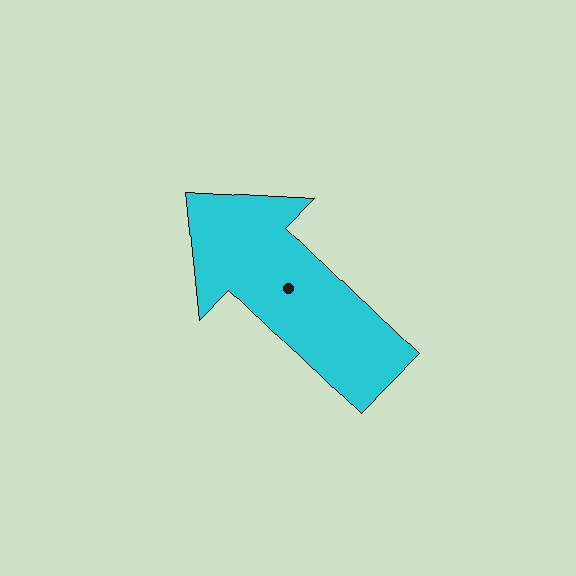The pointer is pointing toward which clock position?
Roughly 10 o'clock.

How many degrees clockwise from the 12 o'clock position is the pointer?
Approximately 314 degrees.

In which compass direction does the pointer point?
Northwest.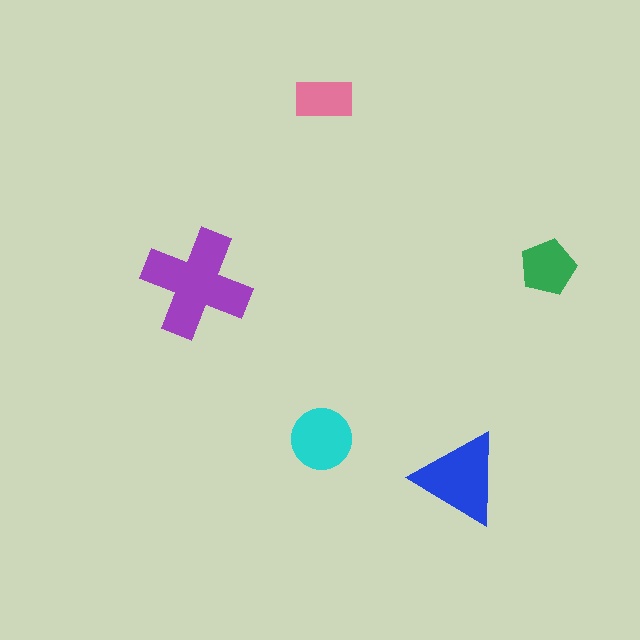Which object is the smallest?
The pink rectangle.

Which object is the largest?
The purple cross.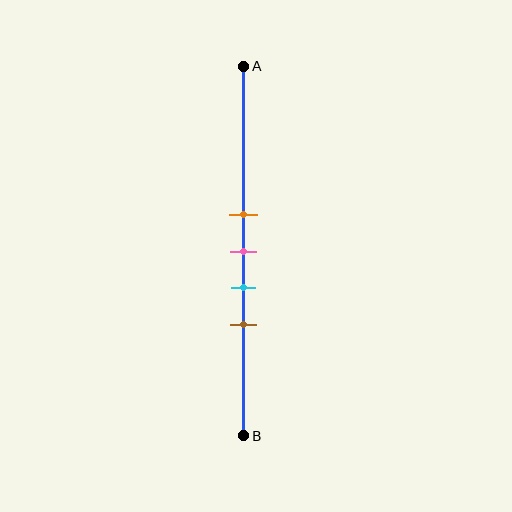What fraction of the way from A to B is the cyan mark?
The cyan mark is approximately 60% (0.6) of the way from A to B.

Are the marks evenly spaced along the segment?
Yes, the marks are approximately evenly spaced.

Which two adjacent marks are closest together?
The orange and pink marks are the closest adjacent pair.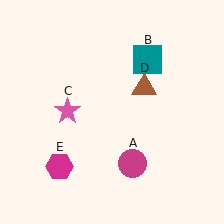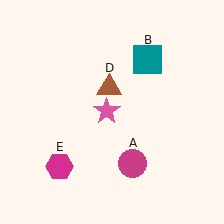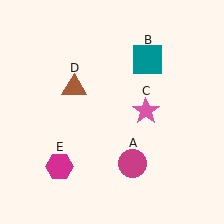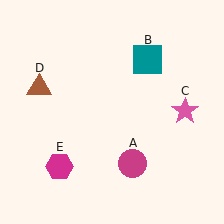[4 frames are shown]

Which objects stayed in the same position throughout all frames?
Magenta circle (object A) and teal square (object B) and magenta hexagon (object E) remained stationary.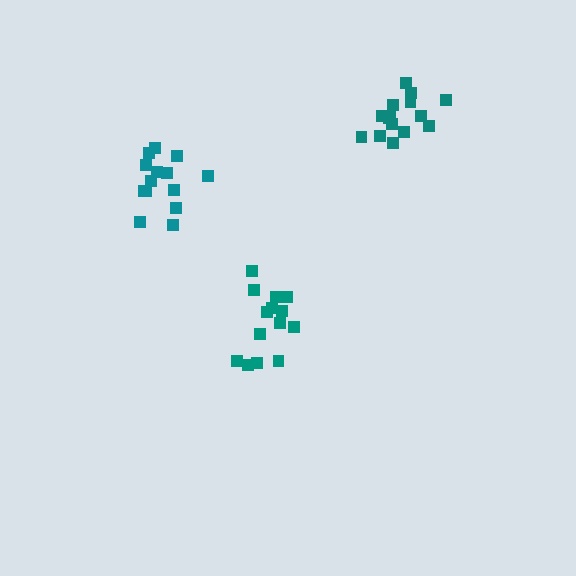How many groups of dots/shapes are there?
There are 3 groups.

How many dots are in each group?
Group 1: 14 dots, Group 2: 15 dots, Group 3: 14 dots (43 total).